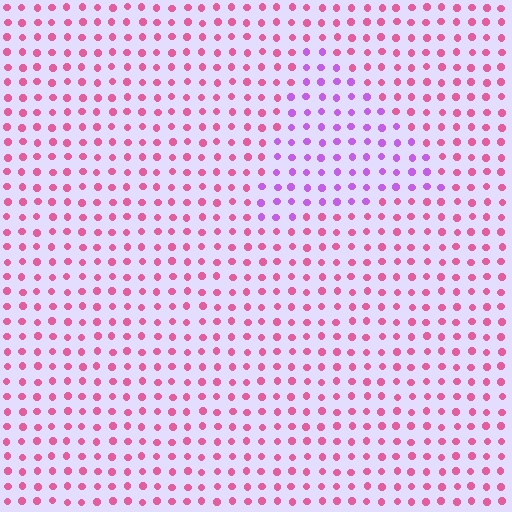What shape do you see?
I see a triangle.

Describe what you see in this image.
The image is filled with small pink elements in a uniform arrangement. A triangle-shaped region is visible where the elements are tinted to a slightly different hue, forming a subtle color boundary.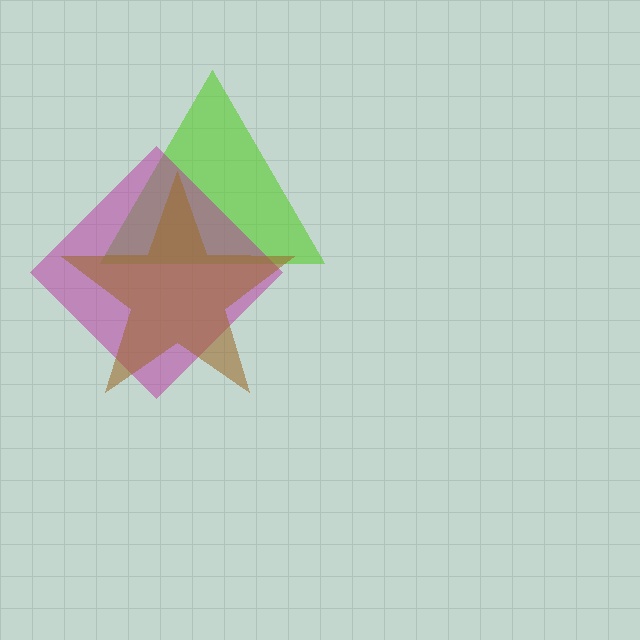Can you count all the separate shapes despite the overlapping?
Yes, there are 3 separate shapes.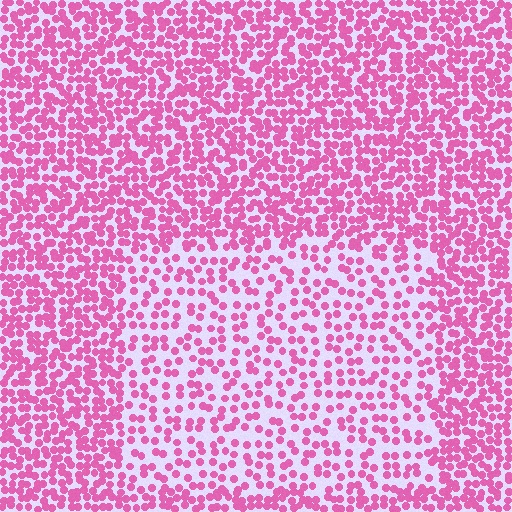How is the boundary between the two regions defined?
The boundary is defined by a change in element density (approximately 1.9x ratio). All elements are the same color, size, and shape.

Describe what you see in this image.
The image contains small pink elements arranged at two different densities. A rectangle-shaped region is visible where the elements are less densely packed than the surrounding area.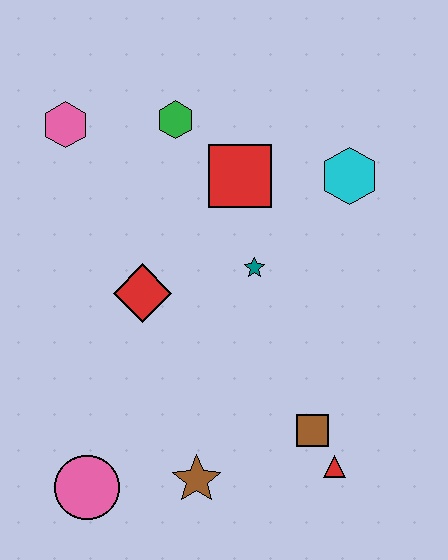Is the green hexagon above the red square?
Yes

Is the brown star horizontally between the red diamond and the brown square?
Yes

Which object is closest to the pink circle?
The brown star is closest to the pink circle.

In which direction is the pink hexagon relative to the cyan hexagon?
The pink hexagon is to the left of the cyan hexagon.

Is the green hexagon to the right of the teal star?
No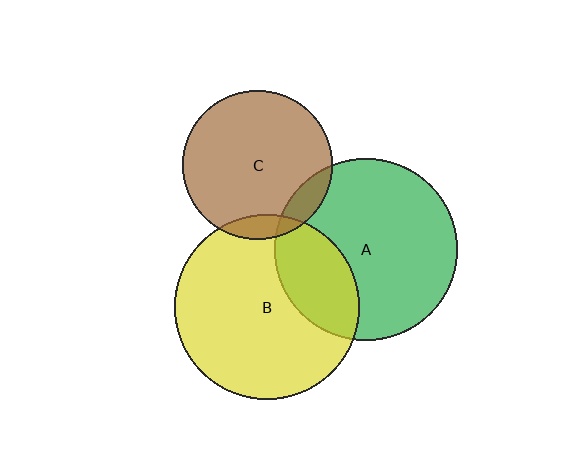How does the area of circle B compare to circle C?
Approximately 1.5 times.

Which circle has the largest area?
Circle B (yellow).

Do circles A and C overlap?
Yes.